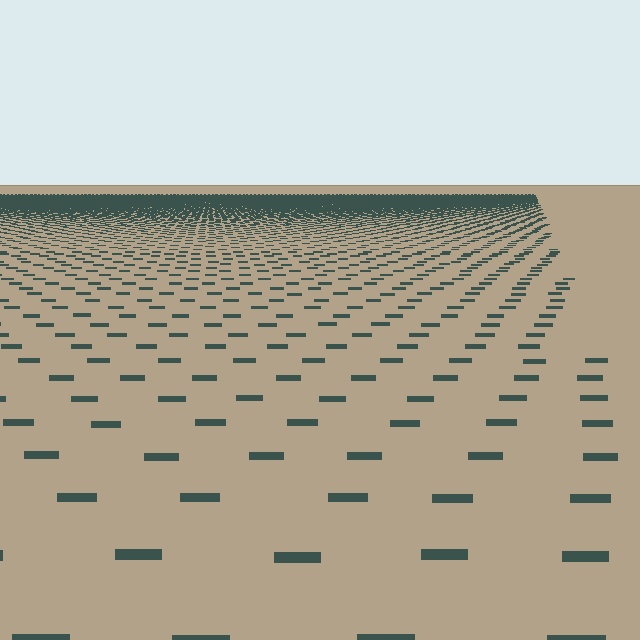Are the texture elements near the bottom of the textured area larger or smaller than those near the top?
Larger. Near the bottom, elements are closer to the viewer and appear at a bigger on-screen size.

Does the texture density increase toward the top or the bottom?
Density increases toward the top.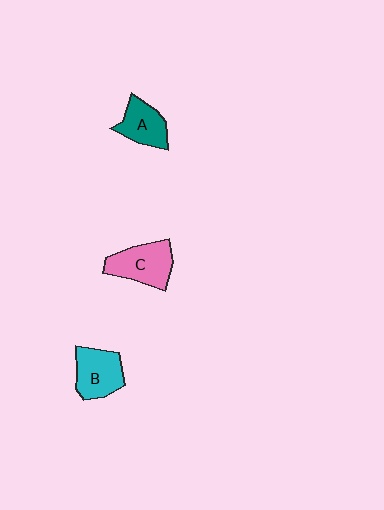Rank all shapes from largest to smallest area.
From largest to smallest: C (pink), B (cyan), A (teal).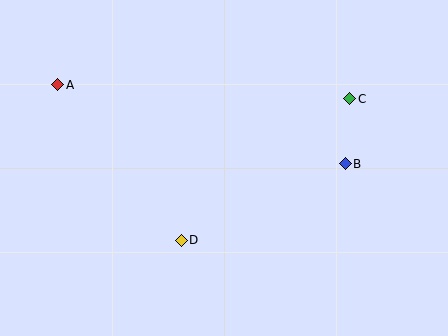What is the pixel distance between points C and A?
The distance between C and A is 292 pixels.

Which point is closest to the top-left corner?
Point A is closest to the top-left corner.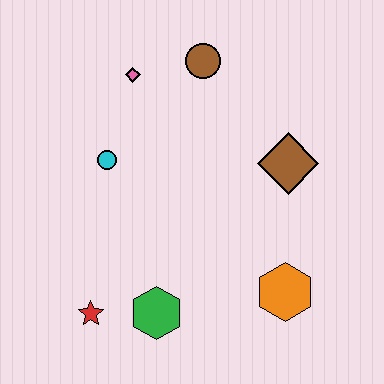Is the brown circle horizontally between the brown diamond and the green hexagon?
Yes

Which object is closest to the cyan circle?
The pink diamond is closest to the cyan circle.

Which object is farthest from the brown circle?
The red star is farthest from the brown circle.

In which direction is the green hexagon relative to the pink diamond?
The green hexagon is below the pink diamond.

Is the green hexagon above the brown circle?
No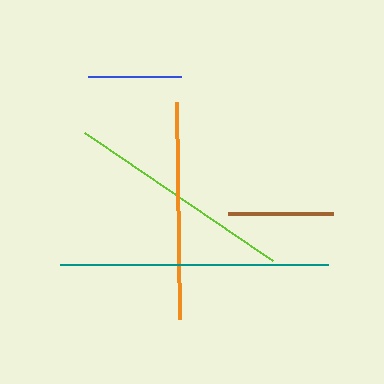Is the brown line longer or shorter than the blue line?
The brown line is longer than the blue line.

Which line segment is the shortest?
The blue line is the shortest at approximately 93 pixels.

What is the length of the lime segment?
The lime segment is approximately 227 pixels long.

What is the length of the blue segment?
The blue segment is approximately 93 pixels long.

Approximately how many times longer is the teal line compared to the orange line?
The teal line is approximately 1.2 times the length of the orange line.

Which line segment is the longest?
The teal line is the longest at approximately 268 pixels.